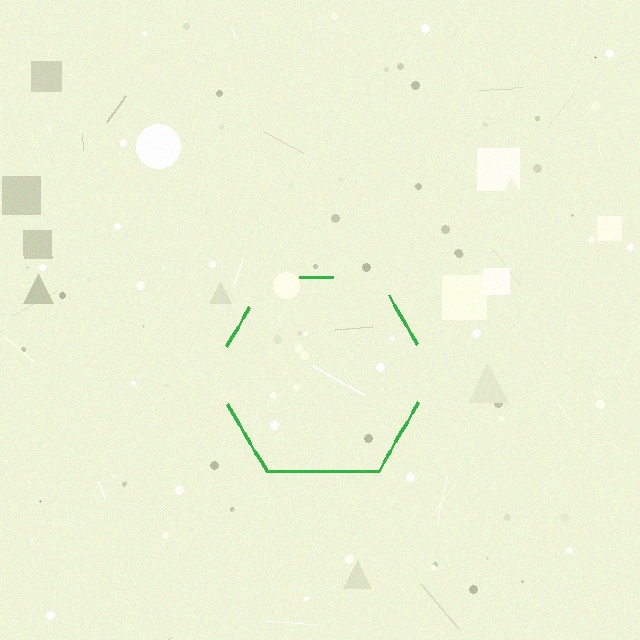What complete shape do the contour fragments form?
The contour fragments form a hexagon.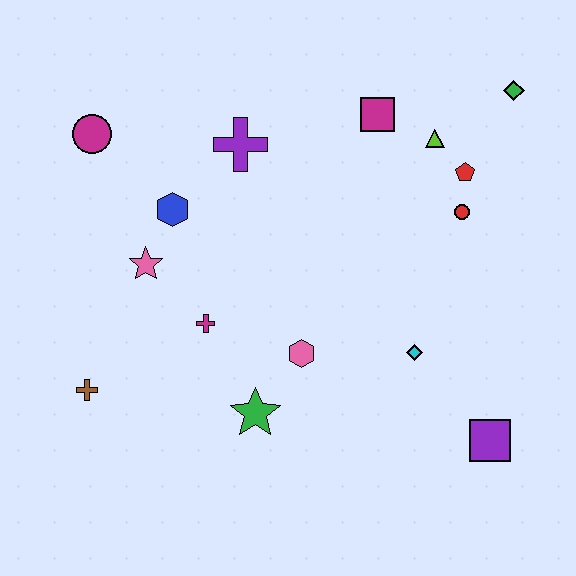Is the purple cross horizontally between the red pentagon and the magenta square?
No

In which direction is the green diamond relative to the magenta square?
The green diamond is to the right of the magenta square.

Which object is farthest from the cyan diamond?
The magenta circle is farthest from the cyan diamond.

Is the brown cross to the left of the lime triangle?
Yes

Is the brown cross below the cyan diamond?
Yes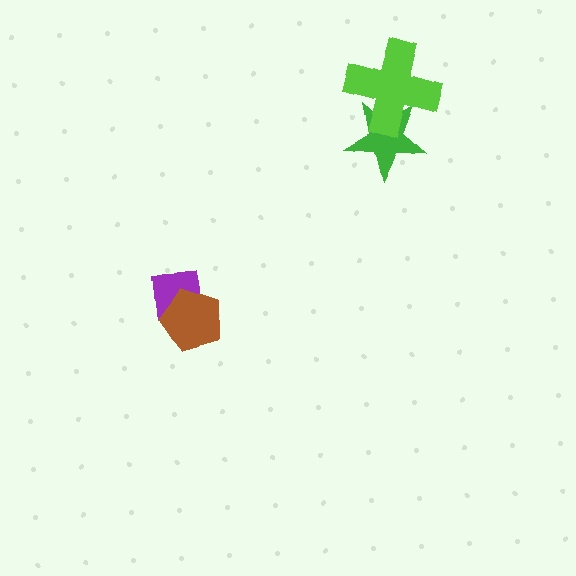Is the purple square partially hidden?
Yes, it is partially covered by another shape.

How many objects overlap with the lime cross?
1 object overlaps with the lime cross.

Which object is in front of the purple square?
The brown pentagon is in front of the purple square.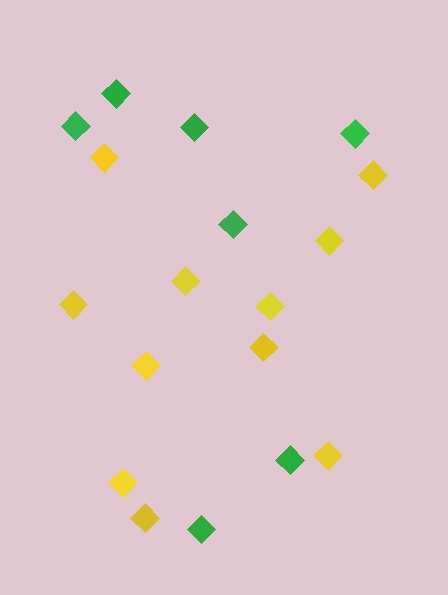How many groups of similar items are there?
There are 2 groups: one group of green diamonds (7) and one group of yellow diamonds (11).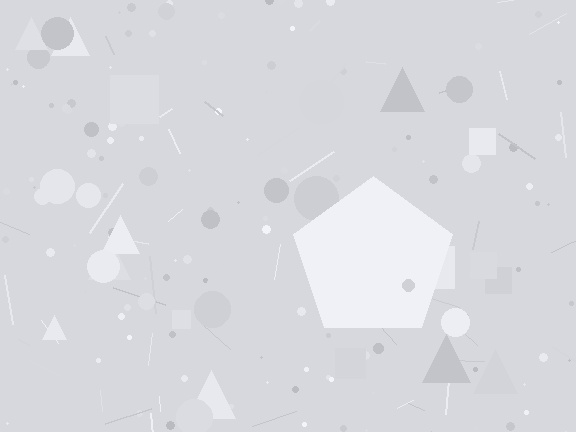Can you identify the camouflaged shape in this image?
The camouflaged shape is a pentagon.